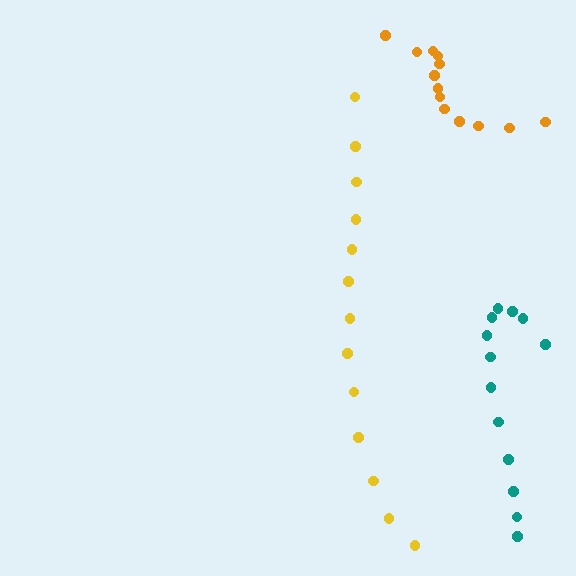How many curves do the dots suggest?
There are 3 distinct paths.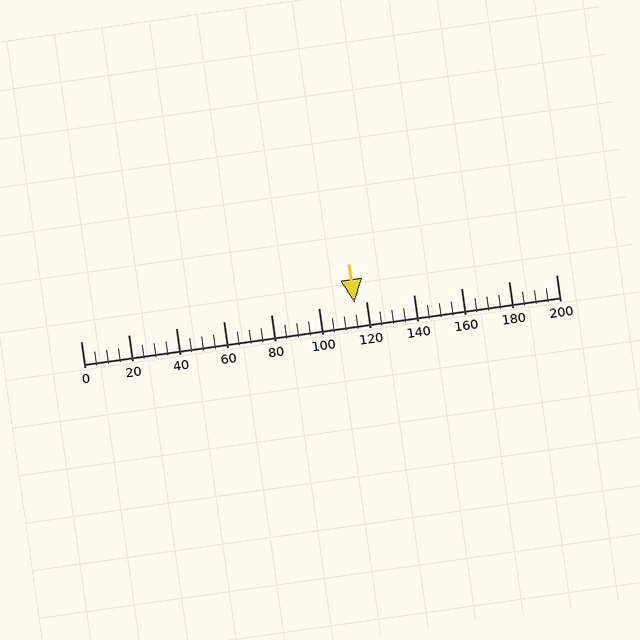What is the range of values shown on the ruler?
The ruler shows values from 0 to 200.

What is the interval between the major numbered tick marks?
The major tick marks are spaced 20 units apart.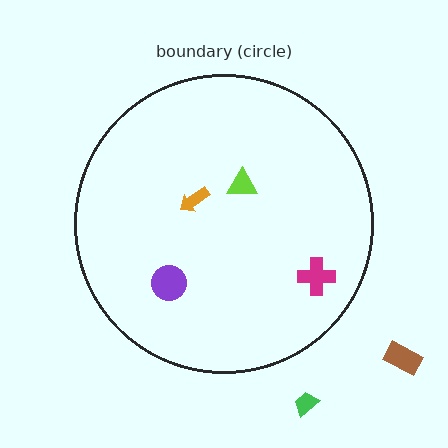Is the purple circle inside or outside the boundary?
Inside.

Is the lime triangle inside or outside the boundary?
Inside.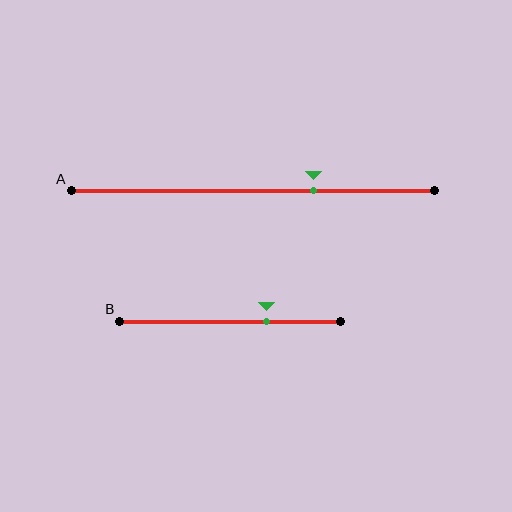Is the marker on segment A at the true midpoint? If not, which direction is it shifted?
No, the marker on segment A is shifted to the right by about 17% of the segment length.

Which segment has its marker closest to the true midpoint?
Segment B has its marker closest to the true midpoint.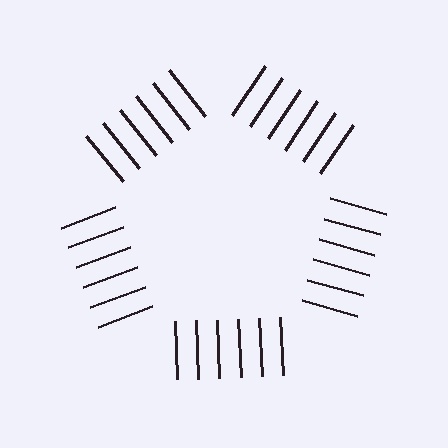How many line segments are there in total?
30 — 6 along each of the 5 edges.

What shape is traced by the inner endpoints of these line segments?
An illusory pentagon — the line segments terminate on its edges but no continuous stroke is drawn.